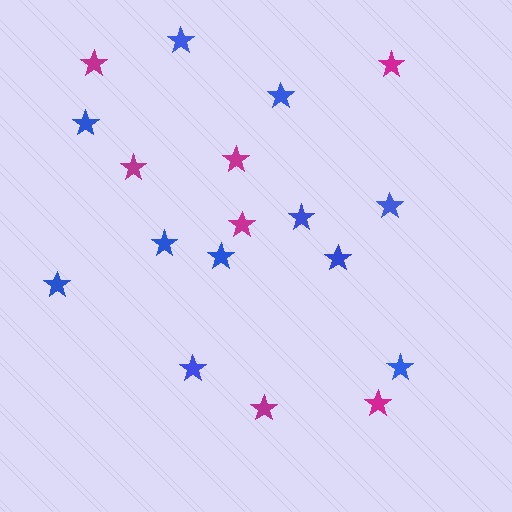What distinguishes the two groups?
There are 2 groups: one group of blue stars (11) and one group of magenta stars (7).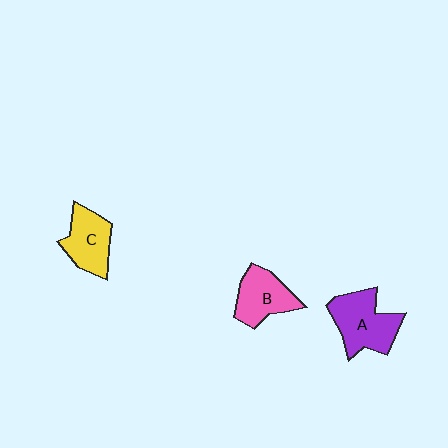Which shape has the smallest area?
Shape C (yellow).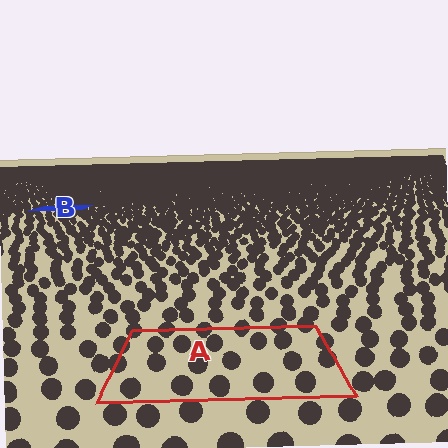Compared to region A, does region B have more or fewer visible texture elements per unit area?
Region B has more texture elements per unit area — they are packed more densely because it is farther away.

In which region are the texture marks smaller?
The texture marks are smaller in region B, because it is farther away.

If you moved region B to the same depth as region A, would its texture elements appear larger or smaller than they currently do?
They would appear larger. At a closer depth, the same texture elements are projected at a bigger on-screen size.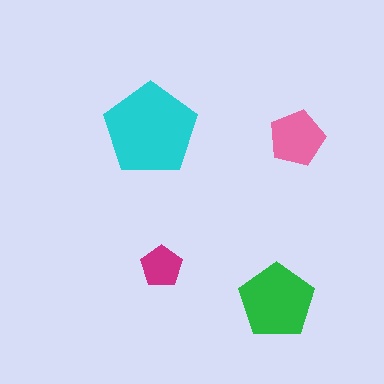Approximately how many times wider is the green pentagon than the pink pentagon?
About 1.5 times wider.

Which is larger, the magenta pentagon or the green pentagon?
The green one.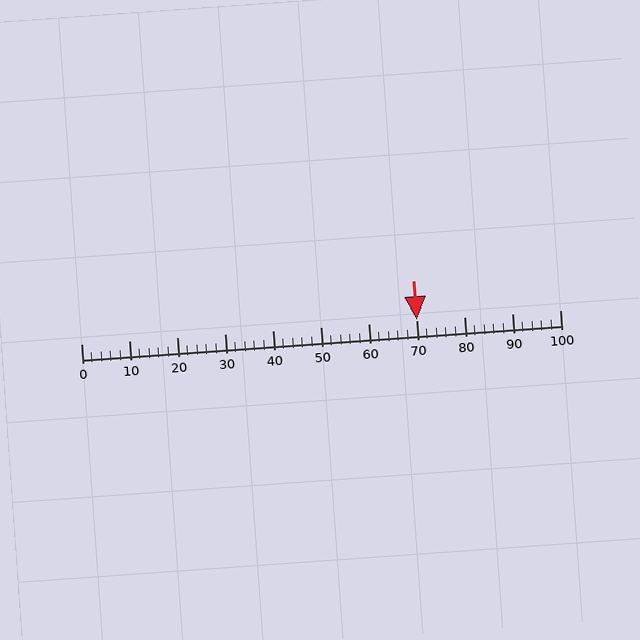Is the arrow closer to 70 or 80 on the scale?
The arrow is closer to 70.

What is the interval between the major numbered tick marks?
The major tick marks are spaced 10 units apart.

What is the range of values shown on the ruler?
The ruler shows values from 0 to 100.